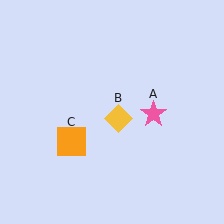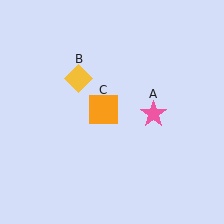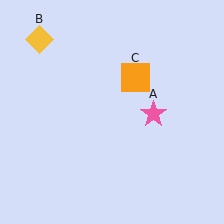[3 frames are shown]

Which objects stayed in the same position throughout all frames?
Pink star (object A) remained stationary.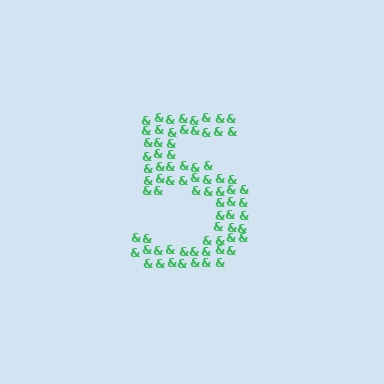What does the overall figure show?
The overall figure shows the digit 5.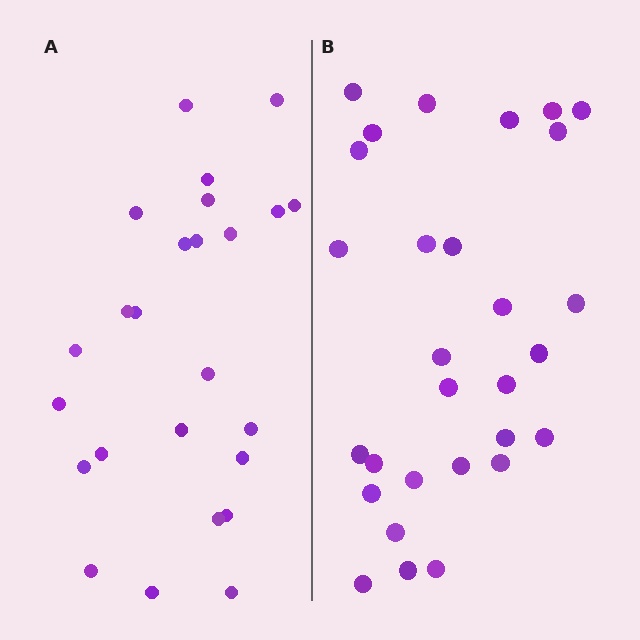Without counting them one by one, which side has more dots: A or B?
Region B (the right region) has more dots.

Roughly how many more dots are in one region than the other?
Region B has about 4 more dots than region A.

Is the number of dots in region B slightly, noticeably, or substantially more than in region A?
Region B has only slightly more — the two regions are fairly close. The ratio is roughly 1.2 to 1.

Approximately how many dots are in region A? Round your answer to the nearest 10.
About 20 dots. (The exact count is 25, which rounds to 20.)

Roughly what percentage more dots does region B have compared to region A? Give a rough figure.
About 15% more.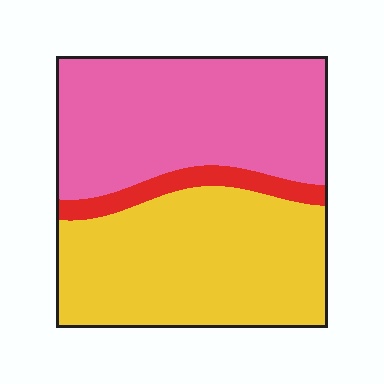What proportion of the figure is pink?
Pink covers about 45% of the figure.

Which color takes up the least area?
Red, at roughly 10%.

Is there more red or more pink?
Pink.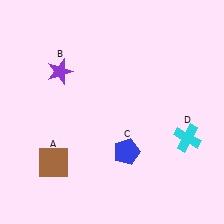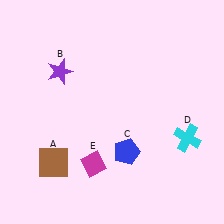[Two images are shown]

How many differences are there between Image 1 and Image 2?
There is 1 difference between the two images.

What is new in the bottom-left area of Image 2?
A magenta diamond (E) was added in the bottom-left area of Image 2.